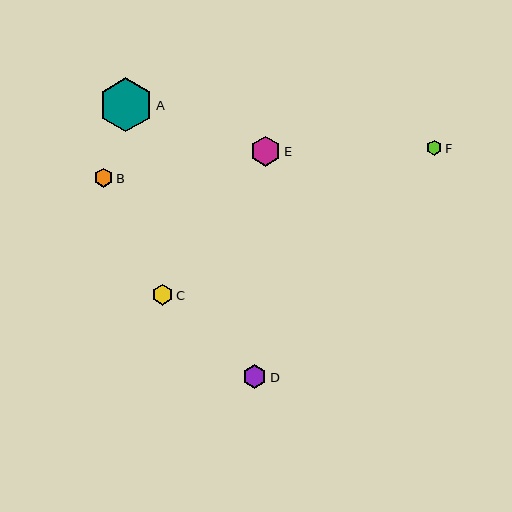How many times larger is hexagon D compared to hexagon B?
Hexagon D is approximately 1.2 times the size of hexagon B.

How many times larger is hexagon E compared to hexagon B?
Hexagon E is approximately 1.6 times the size of hexagon B.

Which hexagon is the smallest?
Hexagon F is the smallest with a size of approximately 15 pixels.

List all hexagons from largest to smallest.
From largest to smallest: A, E, D, C, B, F.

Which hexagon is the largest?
Hexagon A is the largest with a size of approximately 54 pixels.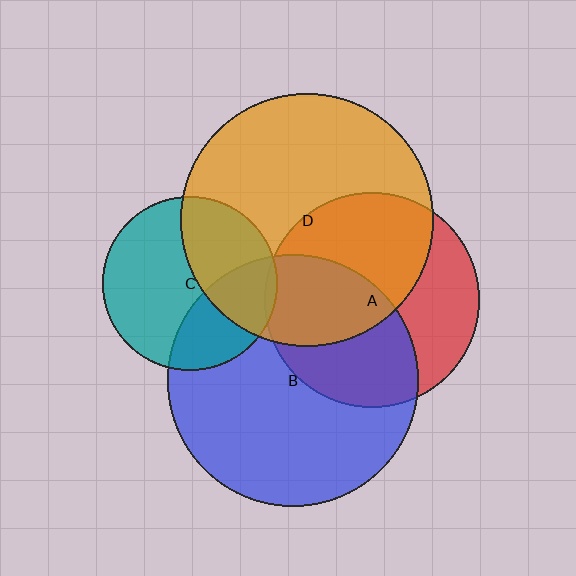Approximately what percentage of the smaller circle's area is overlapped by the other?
Approximately 50%.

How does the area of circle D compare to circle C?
Approximately 2.1 times.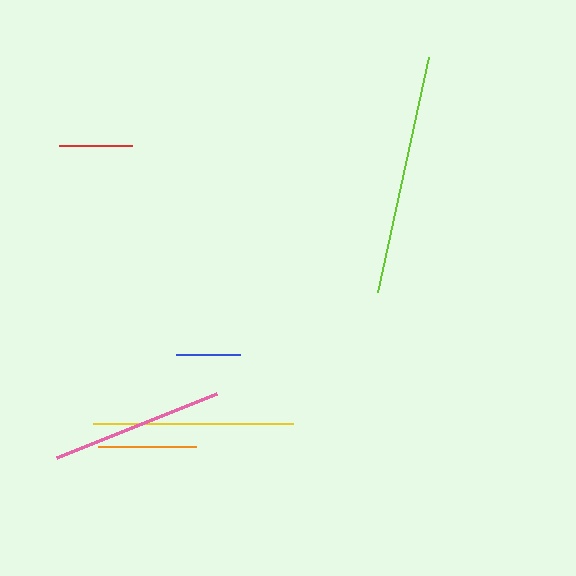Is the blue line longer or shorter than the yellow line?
The yellow line is longer than the blue line.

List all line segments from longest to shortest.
From longest to shortest: lime, yellow, pink, orange, red, blue.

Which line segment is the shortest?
The blue line is the shortest at approximately 64 pixels.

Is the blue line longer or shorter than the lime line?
The lime line is longer than the blue line.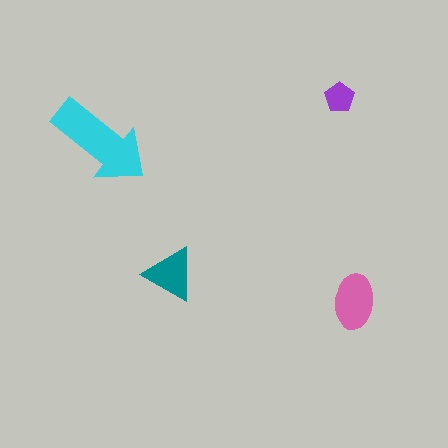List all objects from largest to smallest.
The cyan arrow, the pink ellipse, the teal triangle, the purple pentagon.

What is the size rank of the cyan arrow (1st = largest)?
1st.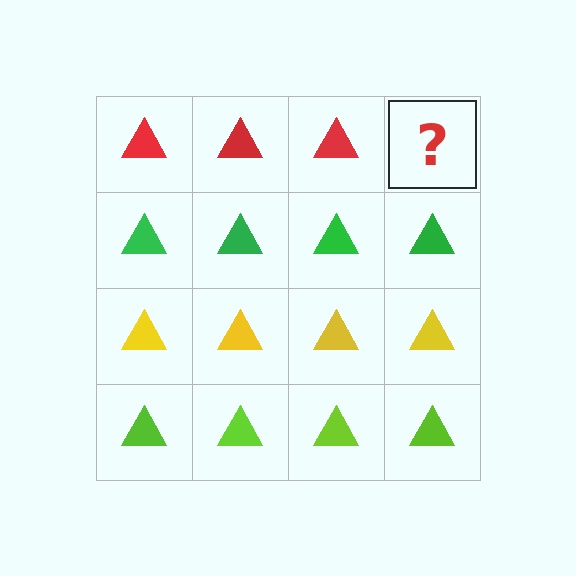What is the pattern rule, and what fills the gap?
The rule is that each row has a consistent color. The gap should be filled with a red triangle.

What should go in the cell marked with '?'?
The missing cell should contain a red triangle.